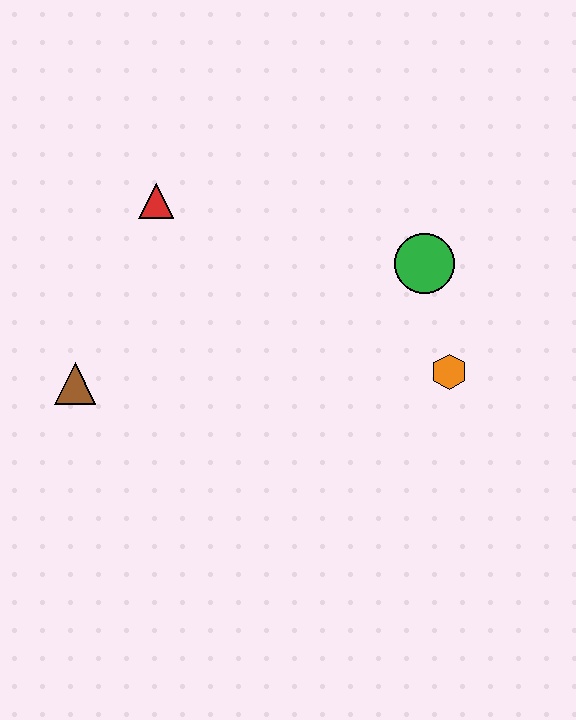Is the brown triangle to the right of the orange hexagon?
No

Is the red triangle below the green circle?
No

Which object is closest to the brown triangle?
The red triangle is closest to the brown triangle.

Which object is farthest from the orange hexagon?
The brown triangle is farthest from the orange hexagon.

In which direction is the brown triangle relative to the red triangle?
The brown triangle is below the red triangle.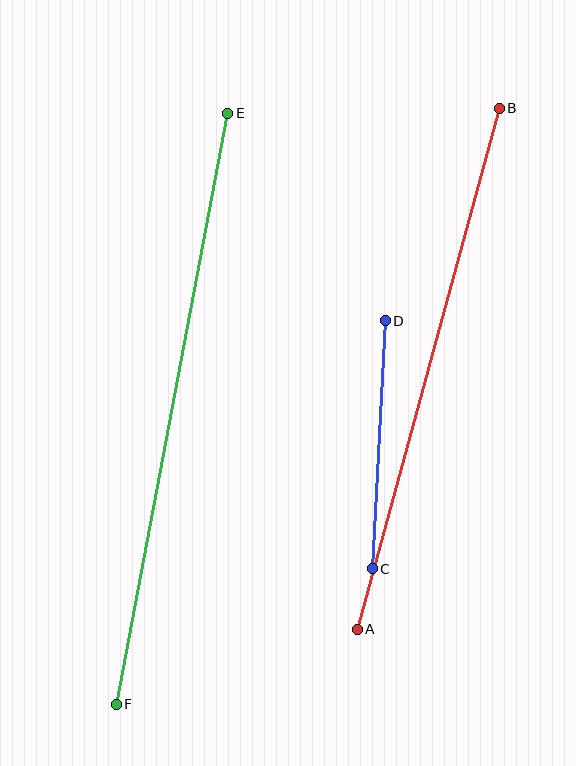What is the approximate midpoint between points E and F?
The midpoint is at approximately (172, 409) pixels.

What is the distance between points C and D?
The distance is approximately 248 pixels.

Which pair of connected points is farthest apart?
Points E and F are farthest apart.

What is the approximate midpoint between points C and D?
The midpoint is at approximately (379, 445) pixels.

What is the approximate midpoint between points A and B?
The midpoint is at approximately (428, 369) pixels.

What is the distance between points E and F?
The distance is approximately 601 pixels.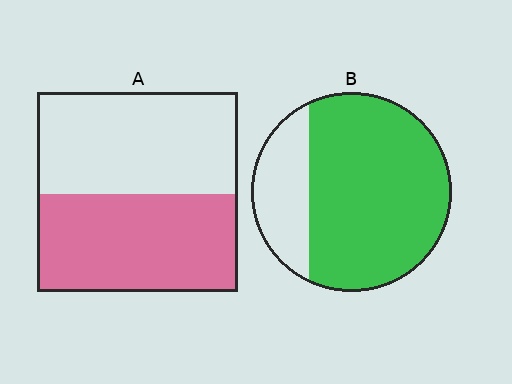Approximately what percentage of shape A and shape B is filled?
A is approximately 50% and B is approximately 75%.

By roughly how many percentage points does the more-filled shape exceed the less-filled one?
By roughly 25 percentage points (B over A).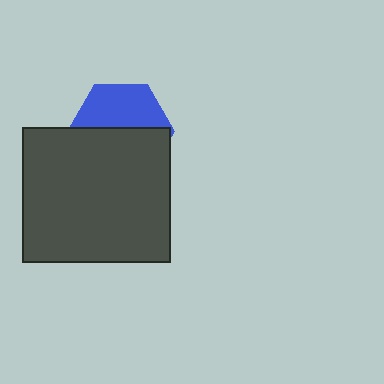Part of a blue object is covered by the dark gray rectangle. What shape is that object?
It is a hexagon.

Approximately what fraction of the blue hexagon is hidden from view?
Roughly 54% of the blue hexagon is hidden behind the dark gray rectangle.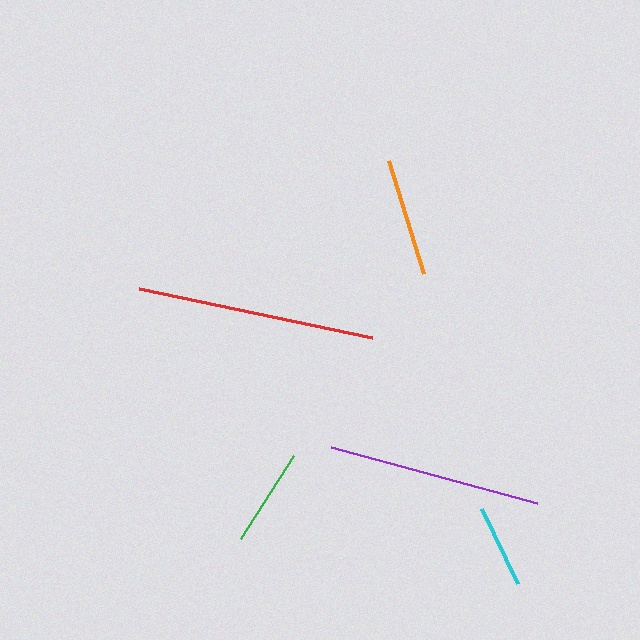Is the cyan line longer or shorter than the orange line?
The orange line is longer than the cyan line.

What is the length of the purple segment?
The purple segment is approximately 214 pixels long.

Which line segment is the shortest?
The cyan line is the shortest at approximately 83 pixels.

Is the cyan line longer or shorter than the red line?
The red line is longer than the cyan line.